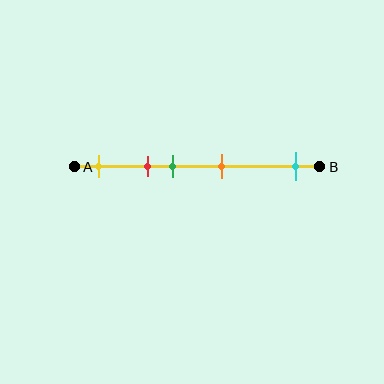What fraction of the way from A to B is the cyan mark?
The cyan mark is approximately 90% (0.9) of the way from A to B.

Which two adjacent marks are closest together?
The red and green marks are the closest adjacent pair.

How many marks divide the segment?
There are 5 marks dividing the segment.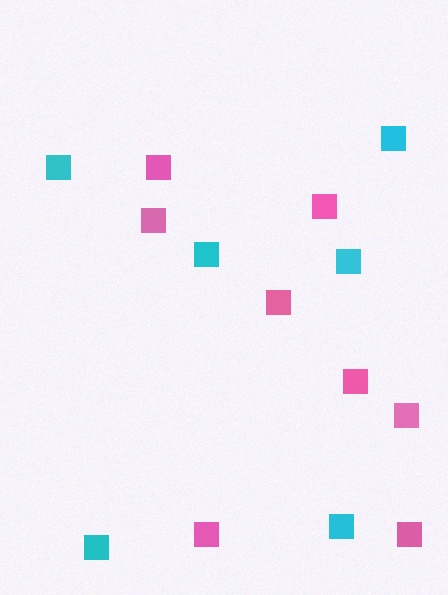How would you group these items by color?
There are 2 groups: one group of pink squares (8) and one group of cyan squares (6).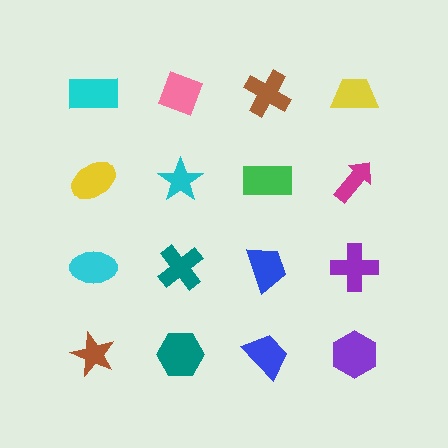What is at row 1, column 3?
A brown cross.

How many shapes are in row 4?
4 shapes.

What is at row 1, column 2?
A pink diamond.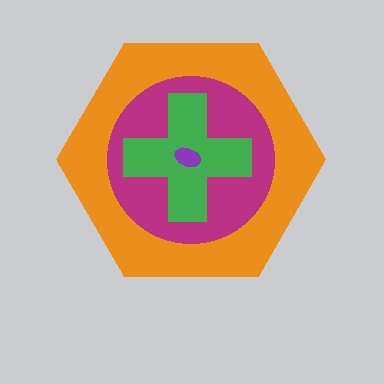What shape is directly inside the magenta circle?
The green cross.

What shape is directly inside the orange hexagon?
The magenta circle.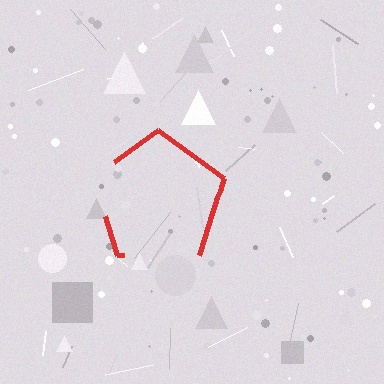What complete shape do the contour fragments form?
The contour fragments form a pentagon.